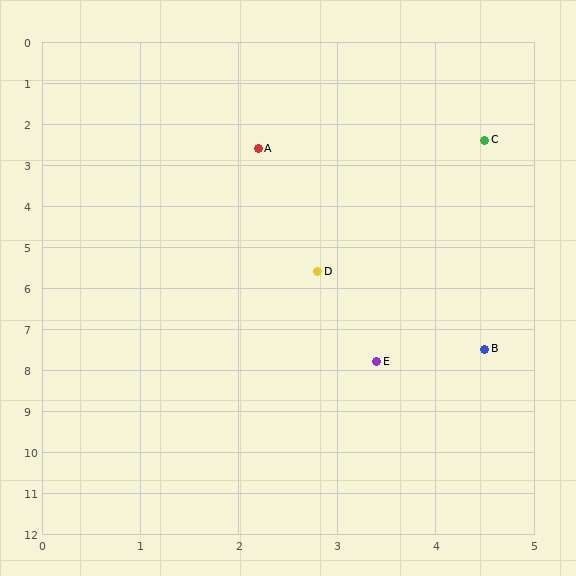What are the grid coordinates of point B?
Point B is at approximately (4.5, 7.5).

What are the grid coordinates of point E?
Point E is at approximately (3.4, 7.8).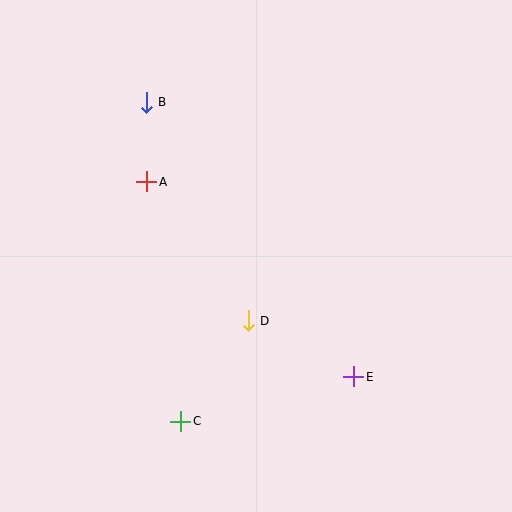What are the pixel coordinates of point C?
Point C is at (181, 421).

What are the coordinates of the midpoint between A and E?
The midpoint between A and E is at (250, 279).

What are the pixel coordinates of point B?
Point B is at (146, 102).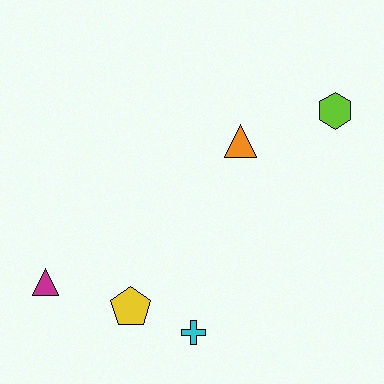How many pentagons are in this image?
There is 1 pentagon.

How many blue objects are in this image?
There are no blue objects.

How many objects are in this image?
There are 5 objects.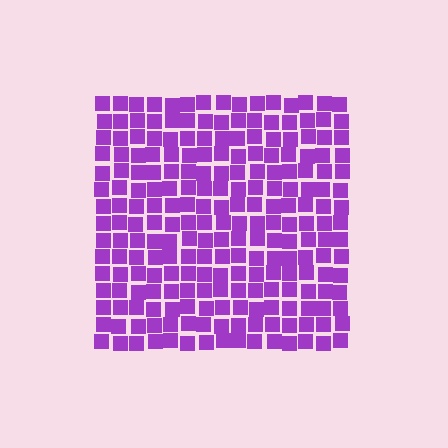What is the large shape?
The large shape is a square.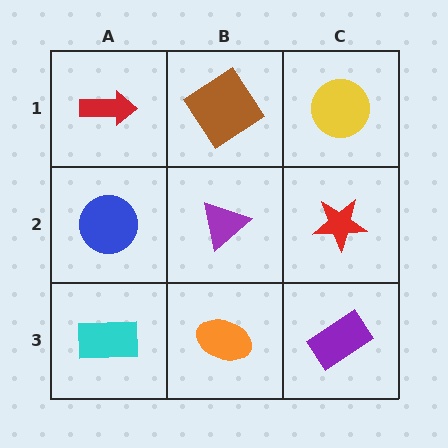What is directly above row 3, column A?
A blue circle.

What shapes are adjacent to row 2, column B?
A brown diamond (row 1, column B), an orange ellipse (row 3, column B), a blue circle (row 2, column A), a red star (row 2, column C).